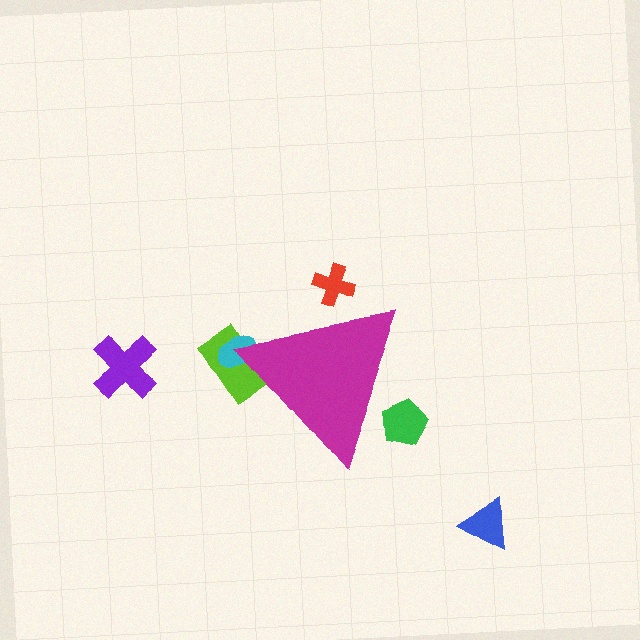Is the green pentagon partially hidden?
Yes, the green pentagon is partially hidden behind the magenta triangle.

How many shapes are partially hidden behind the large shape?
4 shapes are partially hidden.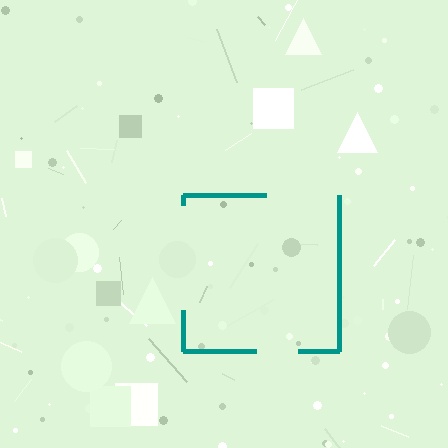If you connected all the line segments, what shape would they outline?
They would outline a square.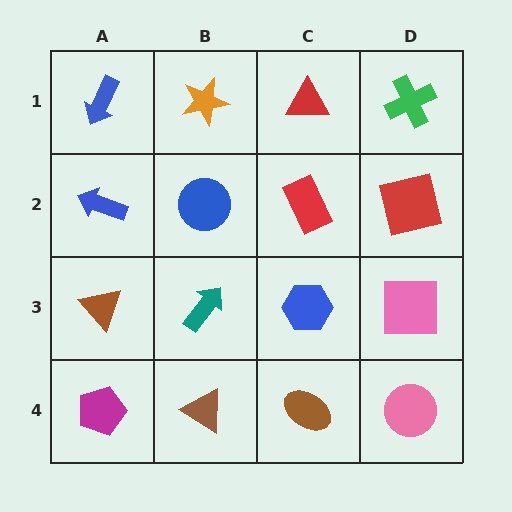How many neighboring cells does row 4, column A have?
2.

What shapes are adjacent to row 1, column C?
A red rectangle (row 2, column C), an orange star (row 1, column B), a green cross (row 1, column D).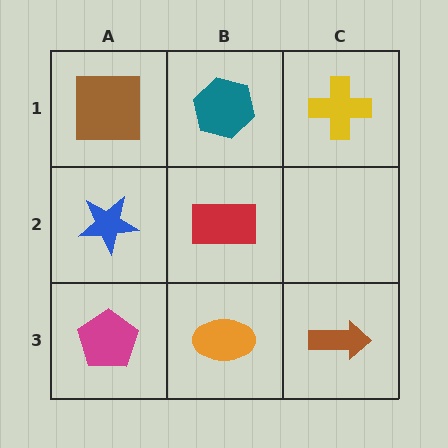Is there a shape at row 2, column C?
No, that cell is empty.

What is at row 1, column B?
A teal hexagon.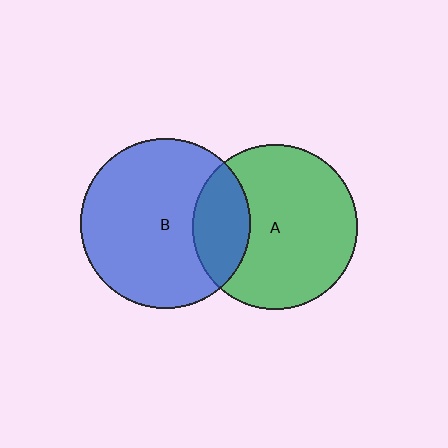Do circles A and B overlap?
Yes.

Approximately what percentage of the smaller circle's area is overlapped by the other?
Approximately 25%.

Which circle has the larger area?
Circle B (blue).